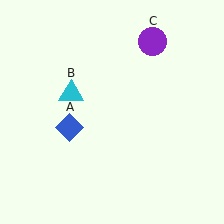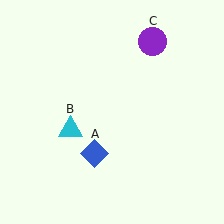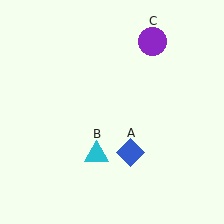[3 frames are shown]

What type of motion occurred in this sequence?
The blue diamond (object A), cyan triangle (object B) rotated counterclockwise around the center of the scene.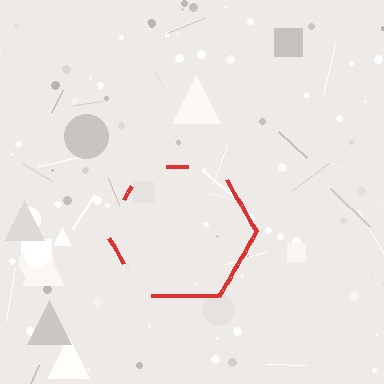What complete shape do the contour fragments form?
The contour fragments form a hexagon.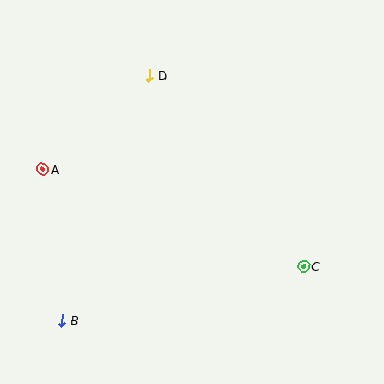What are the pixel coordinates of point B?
Point B is at (62, 321).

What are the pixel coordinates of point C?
Point C is at (304, 267).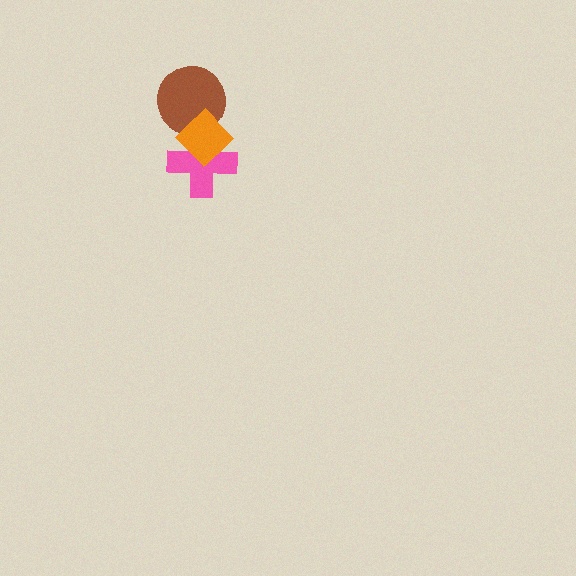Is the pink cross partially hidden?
Yes, it is partially covered by another shape.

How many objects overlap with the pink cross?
2 objects overlap with the pink cross.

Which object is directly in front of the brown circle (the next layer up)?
The pink cross is directly in front of the brown circle.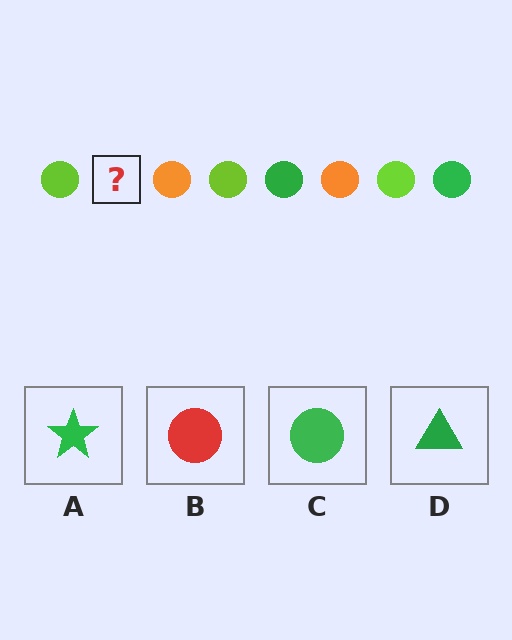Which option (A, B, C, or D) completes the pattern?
C.